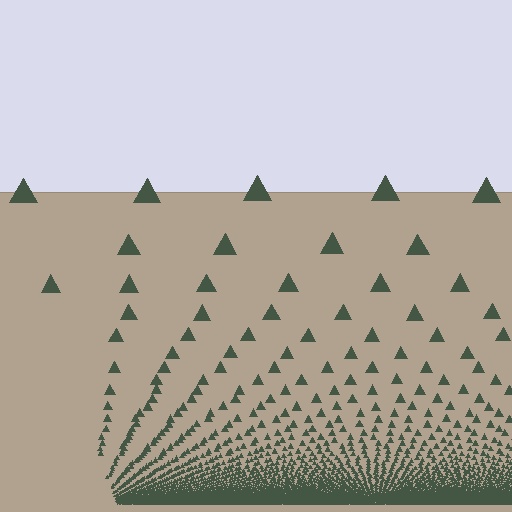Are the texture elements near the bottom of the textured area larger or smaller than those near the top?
Smaller. The gradient is inverted — elements near the bottom are smaller and denser.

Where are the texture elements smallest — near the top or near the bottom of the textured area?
Near the bottom.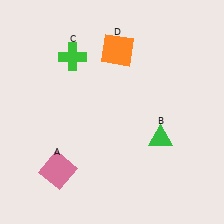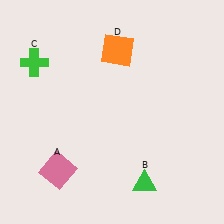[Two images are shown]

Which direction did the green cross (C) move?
The green cross (C) moved left.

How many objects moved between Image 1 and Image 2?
2 objects moved between the two images.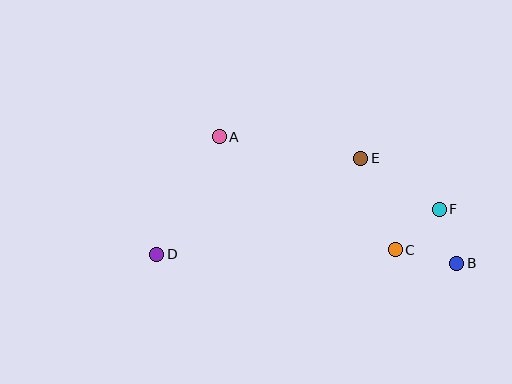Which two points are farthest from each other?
Points B and D are farthest from each other.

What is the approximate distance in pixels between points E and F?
The distance between E and F is approximately 94 pixels.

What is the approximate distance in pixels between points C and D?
The distance between C and D is approximately 238 pixels.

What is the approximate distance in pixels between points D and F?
The distance between D and F is approximately 286 pixels.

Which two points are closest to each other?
Points B and F are closest to each other.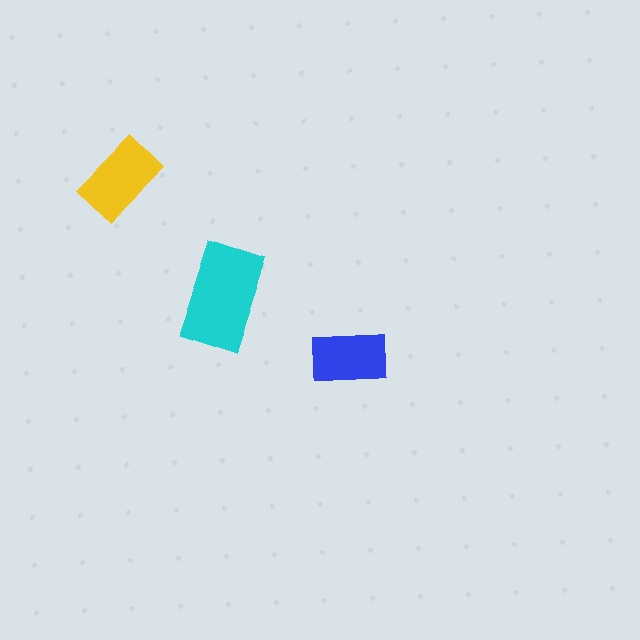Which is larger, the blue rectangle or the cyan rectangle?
The cyan one.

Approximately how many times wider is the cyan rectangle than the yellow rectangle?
About 1.5 times wider.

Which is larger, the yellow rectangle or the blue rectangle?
The yellow one.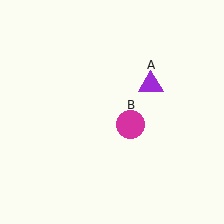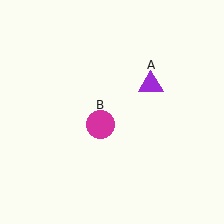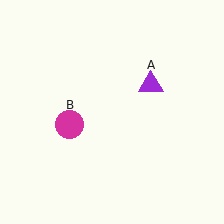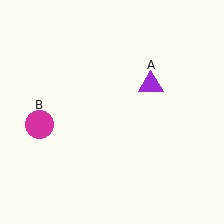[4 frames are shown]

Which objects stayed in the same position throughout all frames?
Purple triangle (object A) remained stationary.